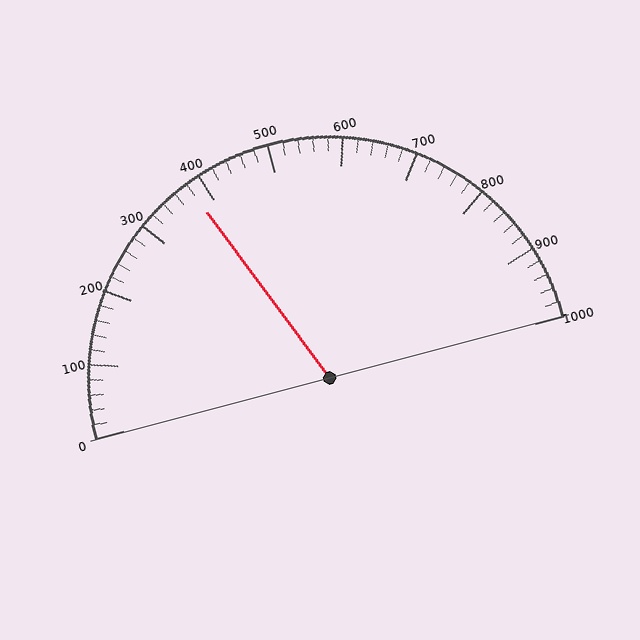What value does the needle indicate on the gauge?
The needle indicates approximately 380.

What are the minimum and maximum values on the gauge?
The gauge ranges from 0 to 1000.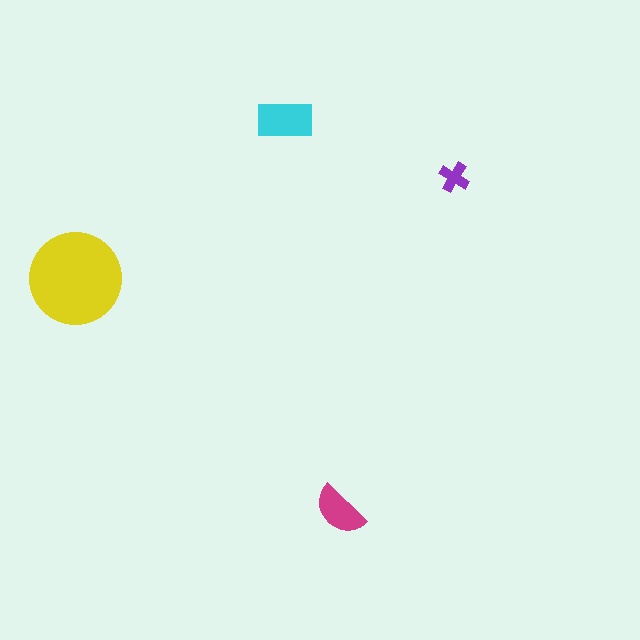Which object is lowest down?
The magenta semicircle is bottommost.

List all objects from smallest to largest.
The purple cross, the magenta semicircle, the cyan rectangle, the yellow circle.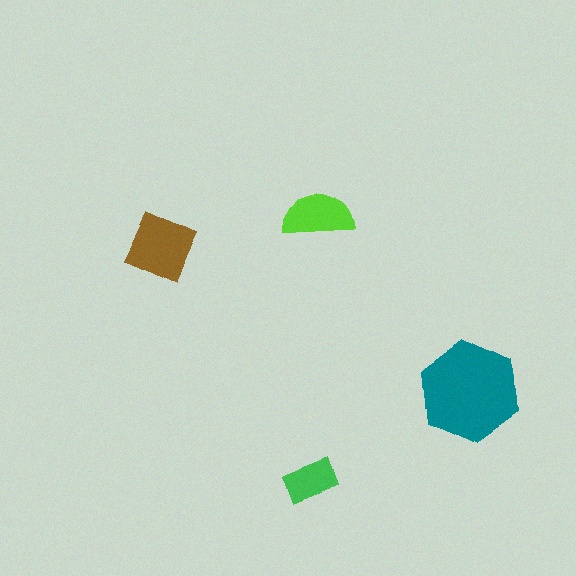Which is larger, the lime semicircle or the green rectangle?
The lime semicircle.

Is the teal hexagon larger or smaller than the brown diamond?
Larger.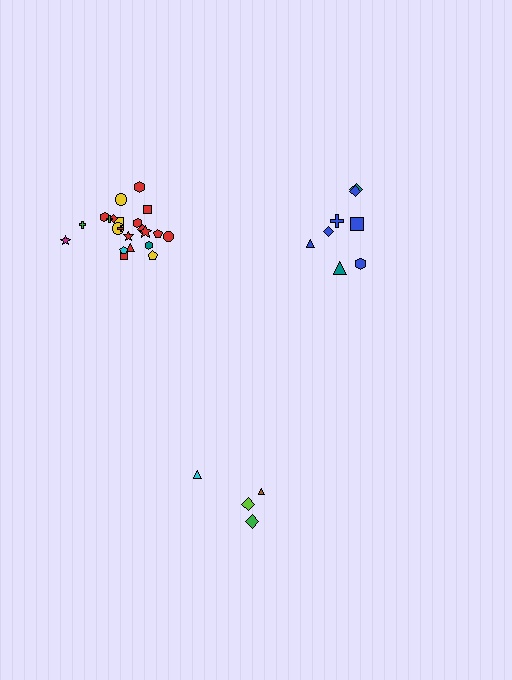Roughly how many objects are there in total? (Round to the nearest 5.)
Roughly 35 objects in total.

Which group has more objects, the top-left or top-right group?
The top-left group.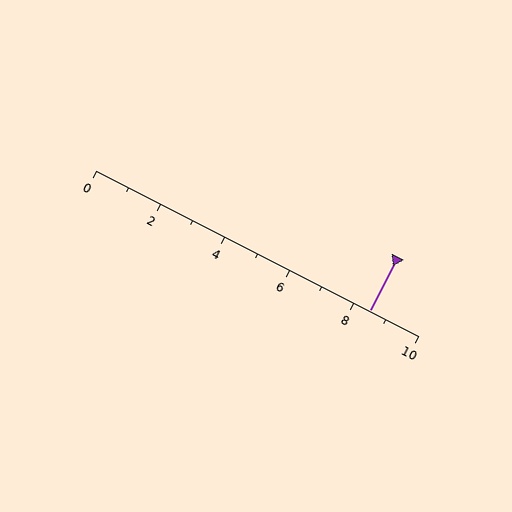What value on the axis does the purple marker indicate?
The marker indicates approximately 8.5.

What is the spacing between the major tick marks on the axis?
The major ticks are spaced 2 apart.